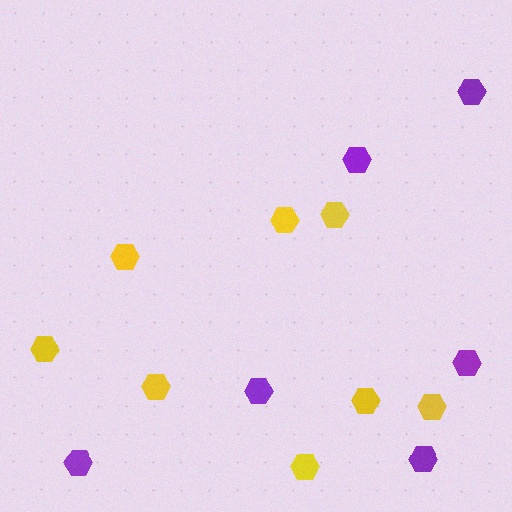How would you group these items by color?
There are 2 groups: one group of yellow hexagons (8) and one group of purple hexagons (6).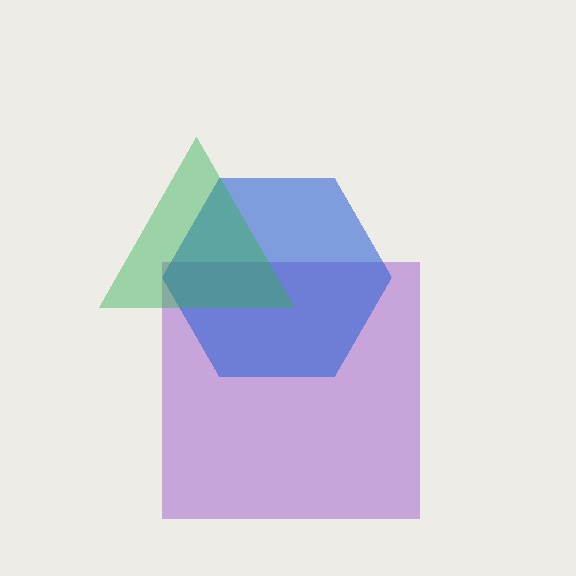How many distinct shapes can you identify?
There are 3 distinct shapes: a purple square, a blue hexagon, a green triangle.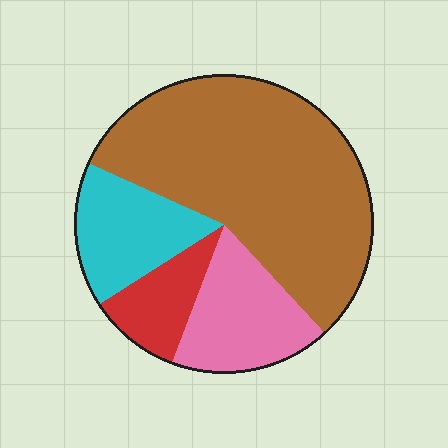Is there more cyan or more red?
Cyan.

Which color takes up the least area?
Red, at roughly 10%.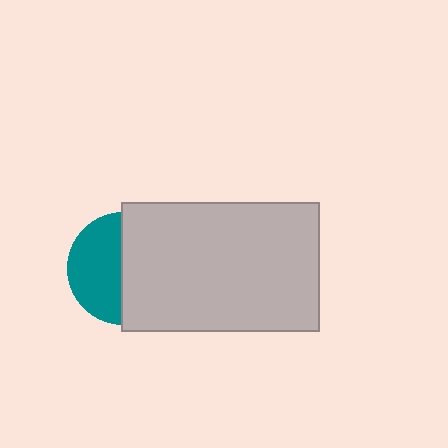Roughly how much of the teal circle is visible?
About half of it is visible (roughly 48%).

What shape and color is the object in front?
The object in front is a light gray rectangle.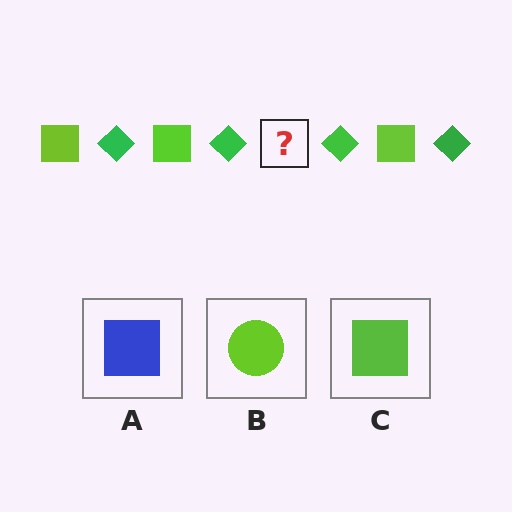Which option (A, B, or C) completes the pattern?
C.